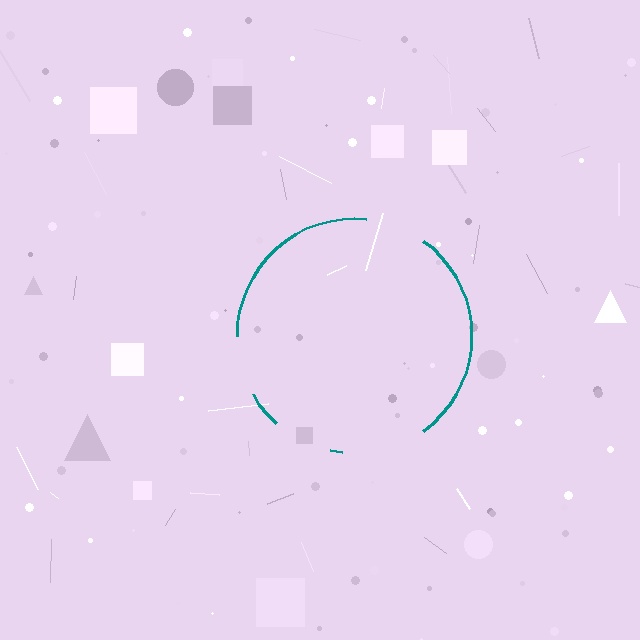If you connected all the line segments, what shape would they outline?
They would outline a circle.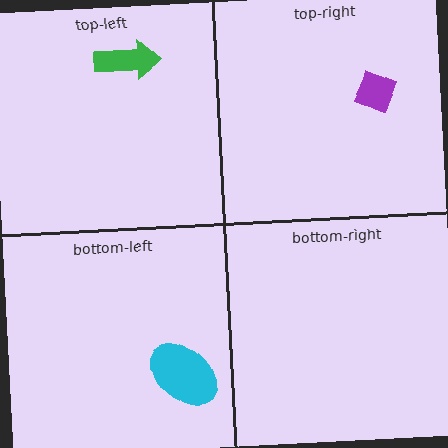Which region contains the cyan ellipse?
The bottom-left region.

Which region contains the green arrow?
The top-left region.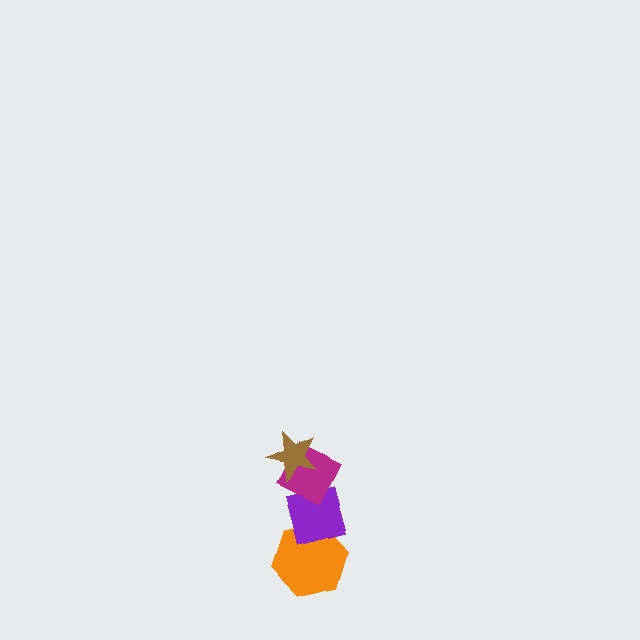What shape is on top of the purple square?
The magenta diamond is on top of the purple square.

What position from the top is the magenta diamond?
The magenta diamond is 2nd from the top.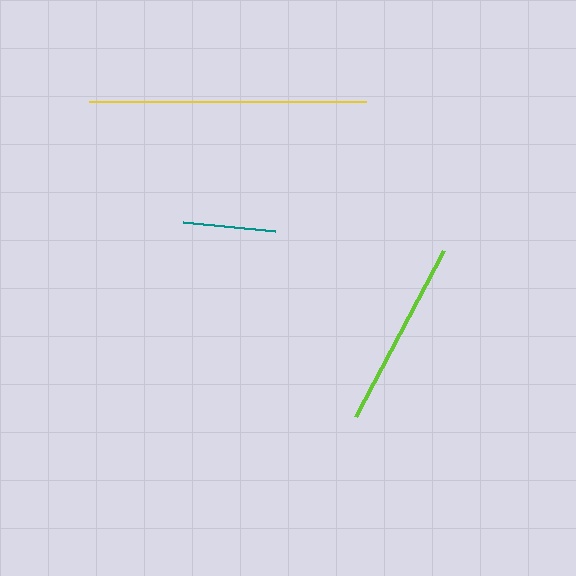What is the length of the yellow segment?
The yellow segment is approximately 277 pixels long.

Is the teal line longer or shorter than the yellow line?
The yellow line is longer than the teal line.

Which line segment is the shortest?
The teal line is the shortest at approximately 92 pixels.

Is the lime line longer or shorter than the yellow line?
The yellow line is longer than the lime line.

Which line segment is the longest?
The yellow line is the longest at approximately 277 pixels.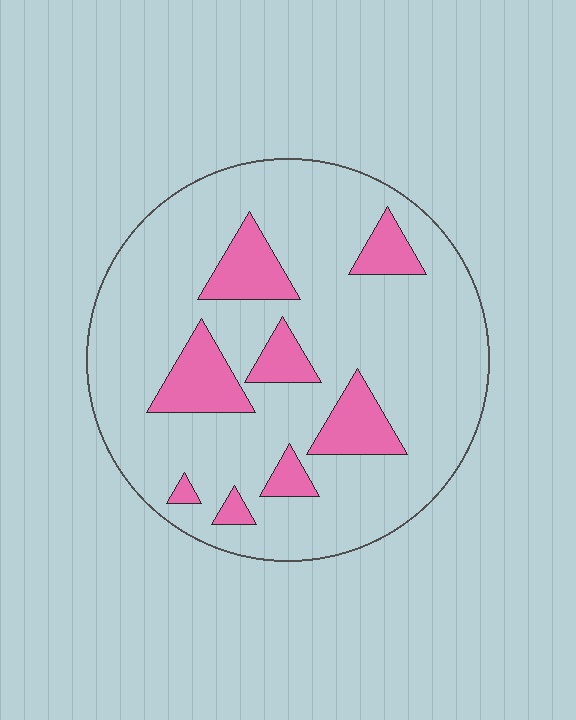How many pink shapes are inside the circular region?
8.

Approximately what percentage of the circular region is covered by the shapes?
Approximately 20%.